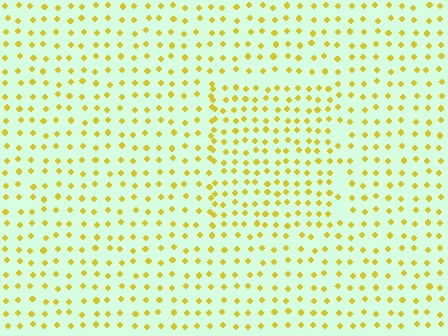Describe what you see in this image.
The image contains small yellow elements arranged at two different densities. A rectangle-shaped region is visible where the elements are more densely packed than the surrounding area.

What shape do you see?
I see a rectangle.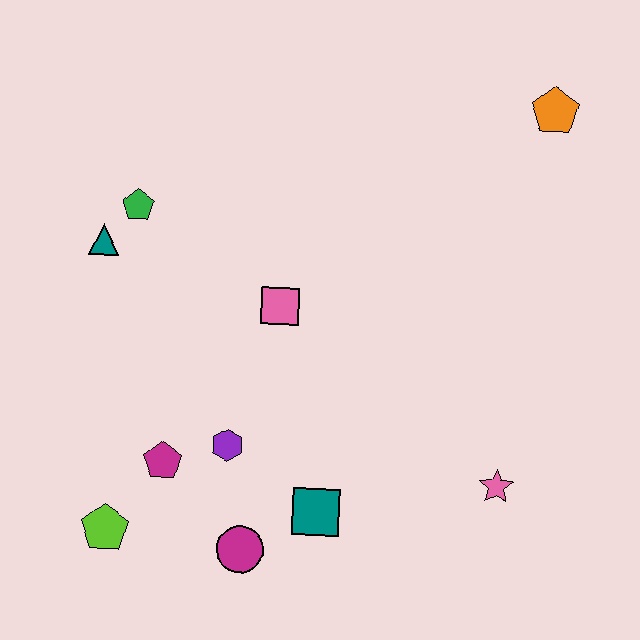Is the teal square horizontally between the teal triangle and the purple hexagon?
No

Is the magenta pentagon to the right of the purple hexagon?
No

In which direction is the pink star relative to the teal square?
The pink star is to the right of the teal square.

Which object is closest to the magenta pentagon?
The purple hexagon is closest to the magenta pentagon.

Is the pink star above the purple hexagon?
No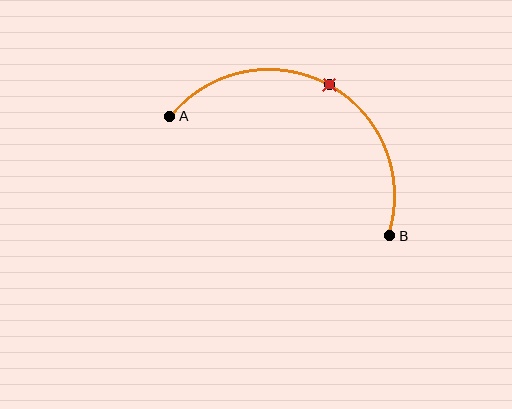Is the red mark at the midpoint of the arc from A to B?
Yes. The red mark lies on the arc at equal arc-length from both A and B — it is the arc midpoint.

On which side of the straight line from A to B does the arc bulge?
The arc bulges above the straight line connecting A and B.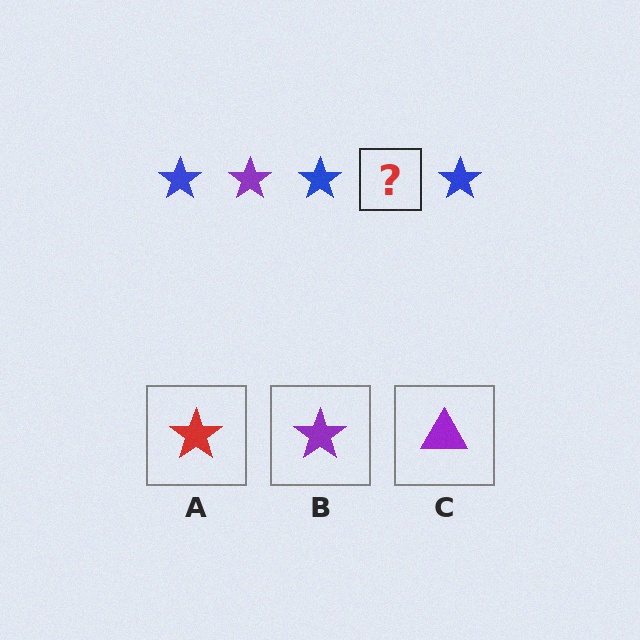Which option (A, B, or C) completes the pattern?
B.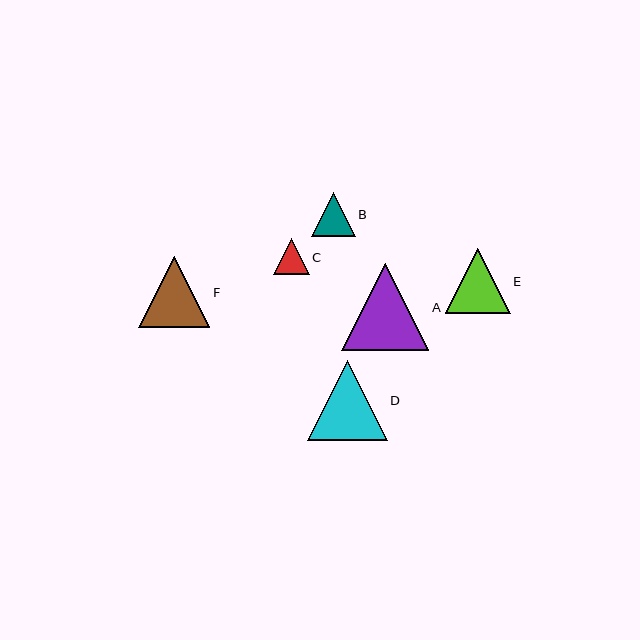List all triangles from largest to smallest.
From largest to smallest: A, D, F, E, B, C.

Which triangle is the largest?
Triangle A is the largest with a size of approximately 87 pixels.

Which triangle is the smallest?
Triangle C is the smallest with a size of approximately 36 pixels.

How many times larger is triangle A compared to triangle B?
Triangle A is approximately 2.0 times the size of triangle B.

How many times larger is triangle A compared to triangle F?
Triangle A is approximately 1.2 times the size of triangle F.